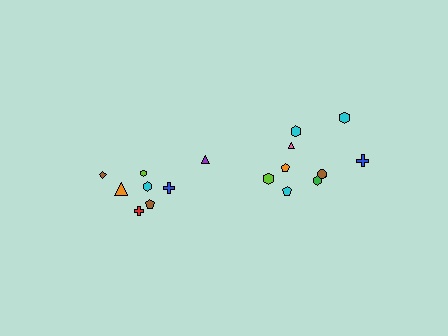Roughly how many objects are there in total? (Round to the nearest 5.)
Roughly 20 objects in total.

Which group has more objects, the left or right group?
The right group.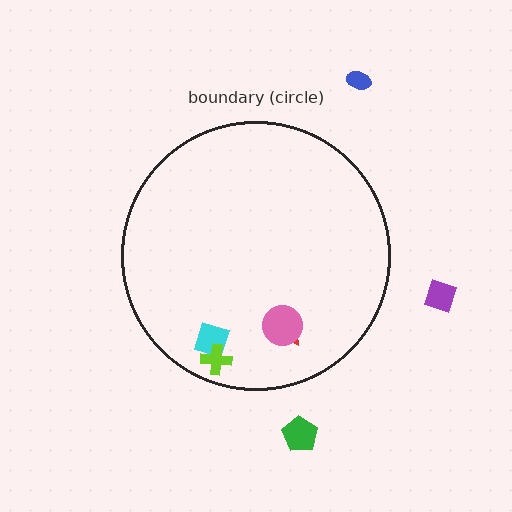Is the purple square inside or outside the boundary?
Outside.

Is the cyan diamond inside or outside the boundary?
Inside.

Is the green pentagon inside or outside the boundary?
Outside.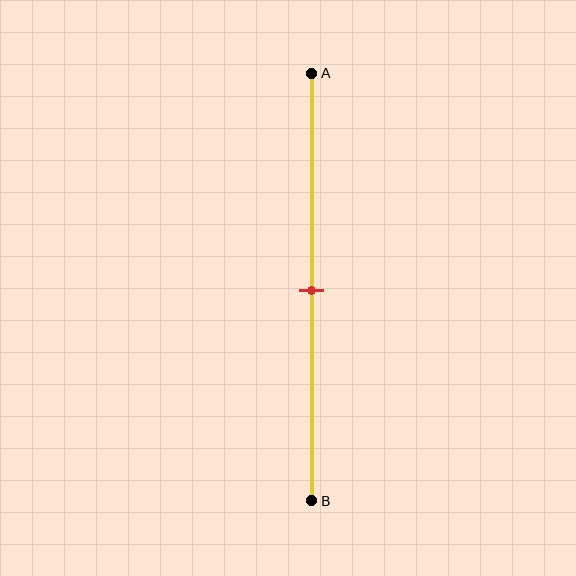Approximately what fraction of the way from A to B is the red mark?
The red mark is approximately 50% of the way from A to B.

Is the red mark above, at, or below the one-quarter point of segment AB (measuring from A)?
The red mark is below the one-quarter point of segment AB.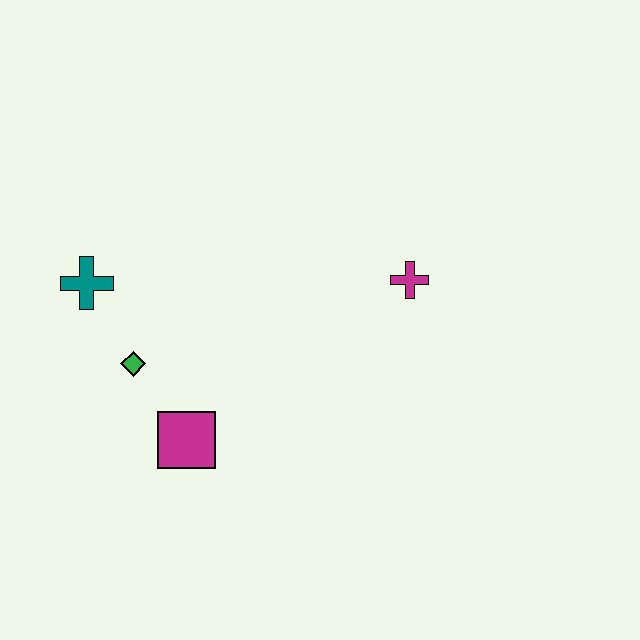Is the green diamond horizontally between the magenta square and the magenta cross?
No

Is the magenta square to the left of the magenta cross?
Yes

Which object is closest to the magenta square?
The green diamond is closest to the magenta square.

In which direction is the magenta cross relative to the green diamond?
The magenta cross is to the right of the green diamond.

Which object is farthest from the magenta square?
The magenta cross is farthest from the magenta square.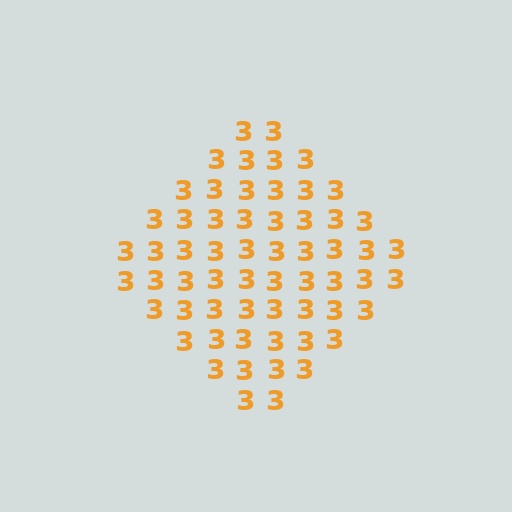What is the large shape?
The large shape is a diamond.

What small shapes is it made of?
It is made of small digit 3's.